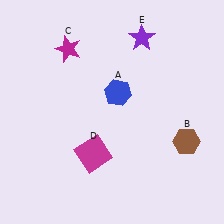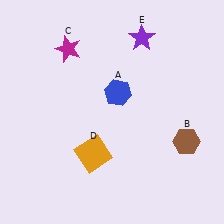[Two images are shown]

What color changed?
The square (D) changed from magenta in Image 1 to orange in Image 2.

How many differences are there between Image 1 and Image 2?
There is 1 difference between the two images.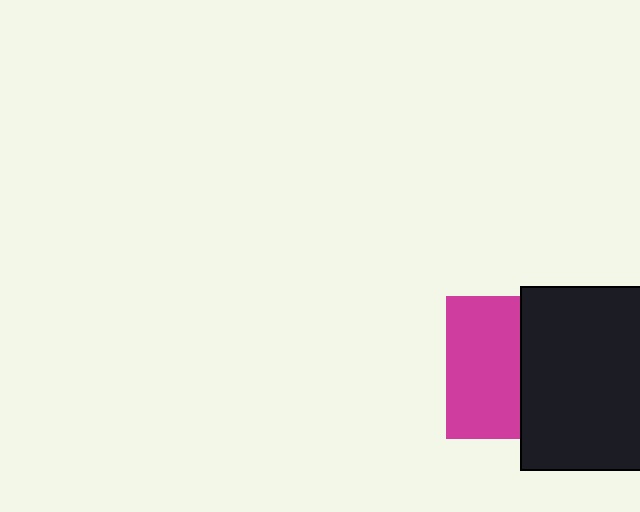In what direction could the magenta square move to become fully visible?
The magenta square could move left. That would shift it out from behind the black rectangle entirely.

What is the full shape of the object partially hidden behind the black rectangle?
The partially hidden object is a magenta square.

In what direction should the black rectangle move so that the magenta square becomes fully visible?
The black rectangle should move right. That is the shortest direction to clear the overlap and leave the magenta square fully visible.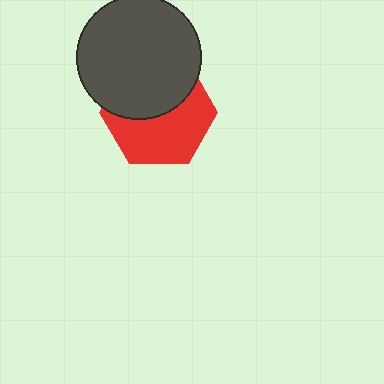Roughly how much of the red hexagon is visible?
About half of it is visible (roughly 55%).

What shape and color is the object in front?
The object in front is a dark gray circle.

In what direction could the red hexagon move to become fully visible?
The red hexagon could move down. That would shift it out from behind the dark gray circle entirely.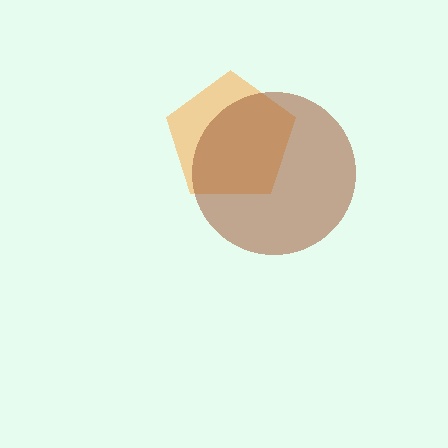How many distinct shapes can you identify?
There are 2 distinct shapes: an orange pentagon, a brown circle.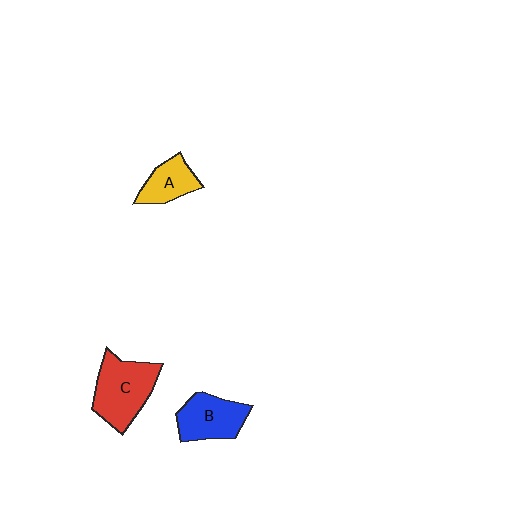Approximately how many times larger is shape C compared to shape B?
Approximately 1.3 times.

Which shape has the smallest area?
Shape A (yellow).